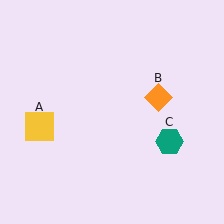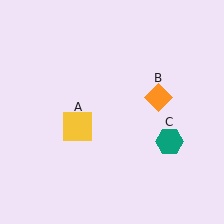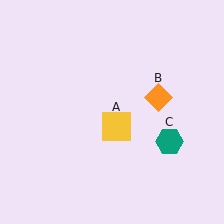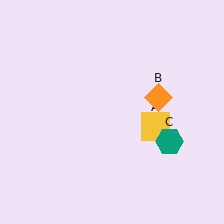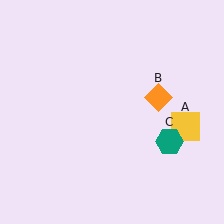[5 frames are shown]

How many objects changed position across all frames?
1 object changed position: yellow square (object A).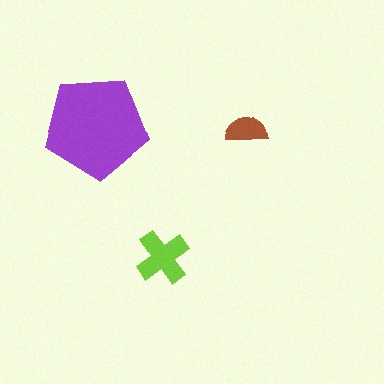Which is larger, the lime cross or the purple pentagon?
The purple pentagon.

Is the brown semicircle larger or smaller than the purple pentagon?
Smaller.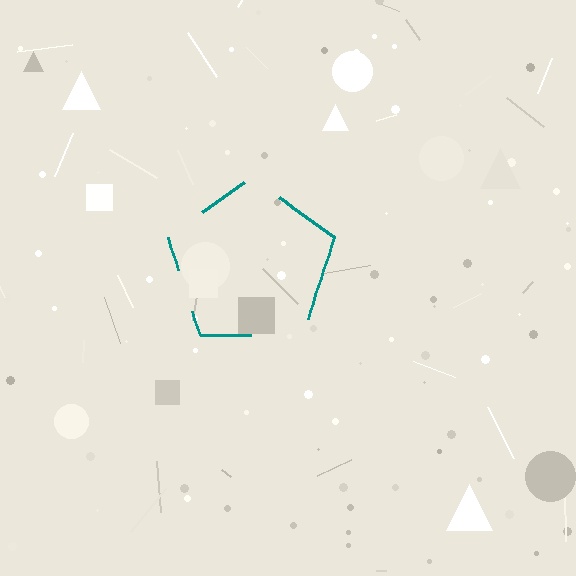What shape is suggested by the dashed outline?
The dashed outline suggests a pentagon.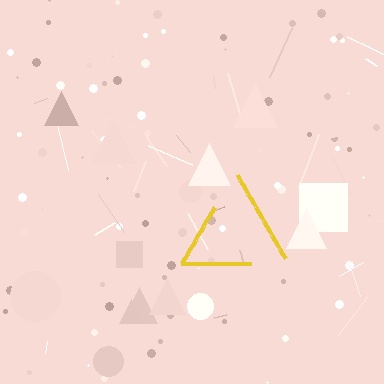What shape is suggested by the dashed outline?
The dashed outline suggests a triangle.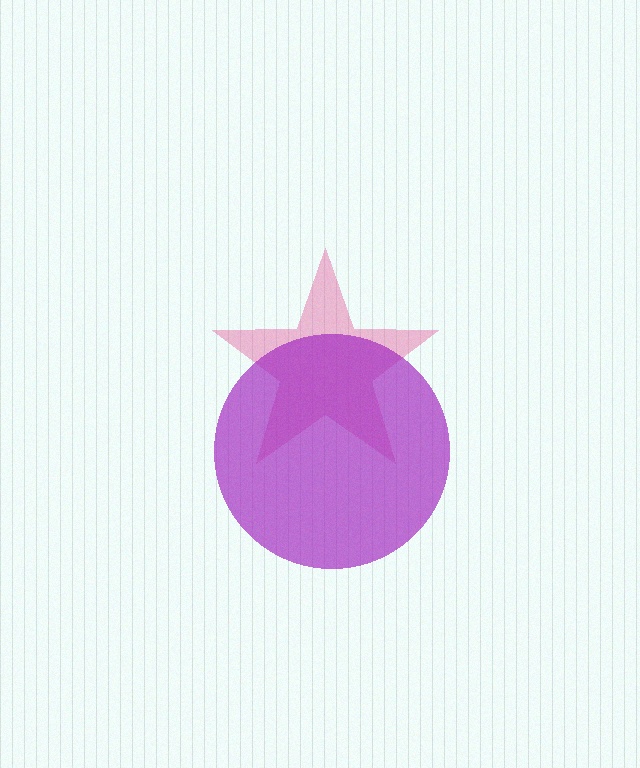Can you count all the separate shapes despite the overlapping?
Yes, there are 2 separate shapes.